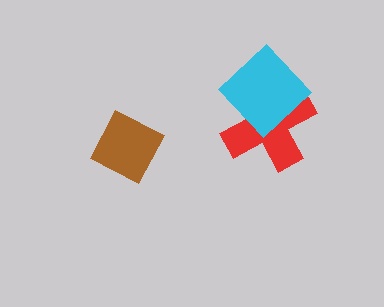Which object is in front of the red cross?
The cyan diamond is in front of the red cross.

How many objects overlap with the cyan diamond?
1 object overlaps with the cyan diamond.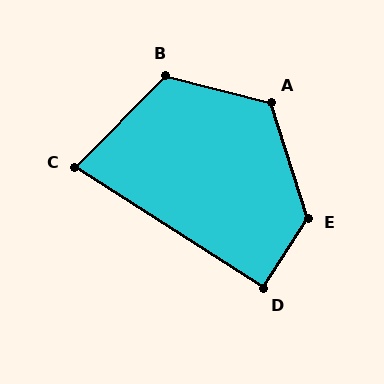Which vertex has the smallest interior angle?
C, at approximately 78 degrees.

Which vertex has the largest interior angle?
E, at approximately 129 degrees.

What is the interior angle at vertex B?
Approximately 120 degrees (obtuse).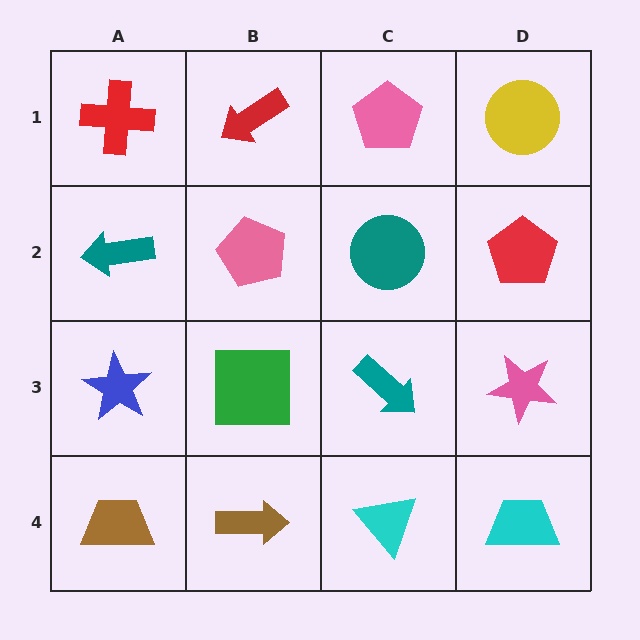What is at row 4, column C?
A cyan triangle.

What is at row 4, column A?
A brown trapezoid.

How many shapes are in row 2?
4 shapes.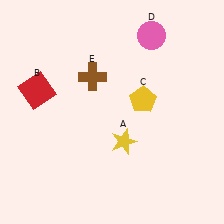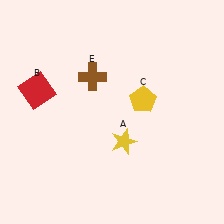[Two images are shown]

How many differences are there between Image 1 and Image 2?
There is 1 difference between the two images.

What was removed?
The pink circle (D) was removed in Image 2.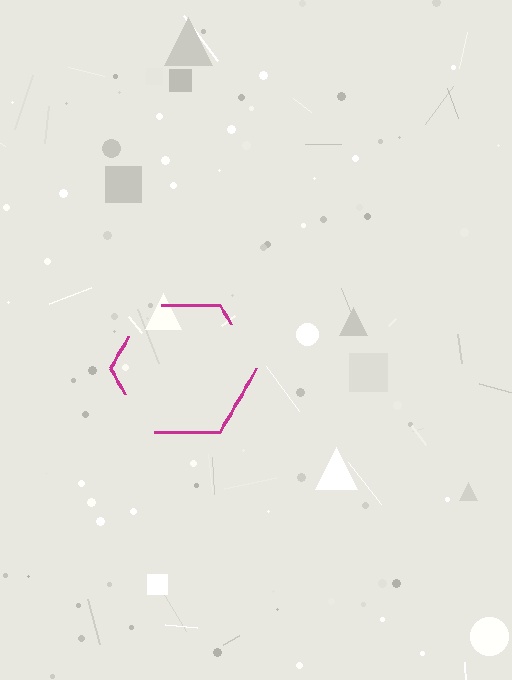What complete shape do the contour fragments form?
The contour fragments form a hexagon.